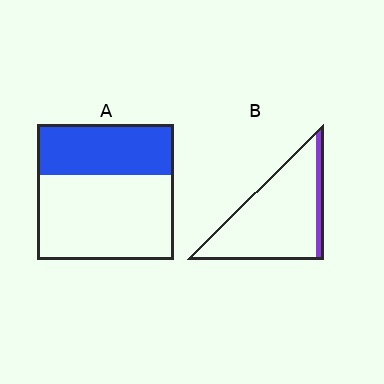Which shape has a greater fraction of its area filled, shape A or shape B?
Shape A.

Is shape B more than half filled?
No.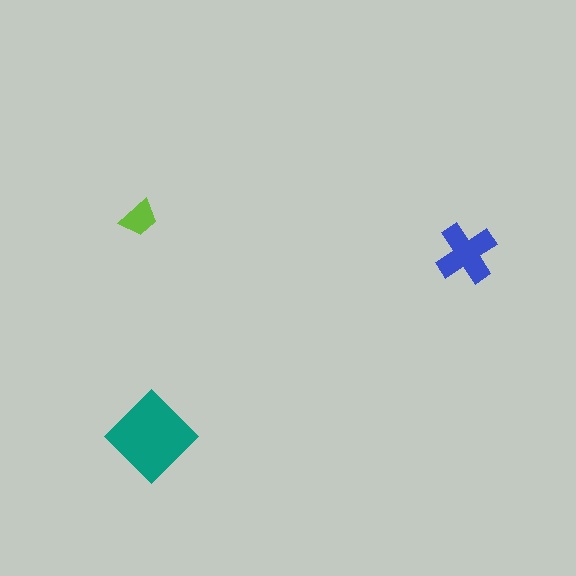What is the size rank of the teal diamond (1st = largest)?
1st.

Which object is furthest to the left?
The lime trapezoid is leftmost.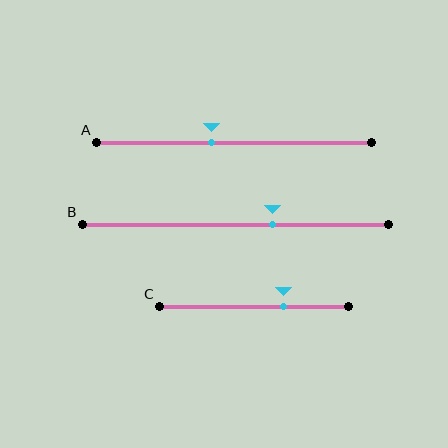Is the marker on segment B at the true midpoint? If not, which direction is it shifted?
No, the marker on segment B is shifted to the right by about 12% of the segment length.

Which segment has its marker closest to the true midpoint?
Segment A has its marker closest to the true midpoint.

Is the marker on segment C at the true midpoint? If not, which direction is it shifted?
No, the marker on segment C is shifted to the right by about 16% of the segment length.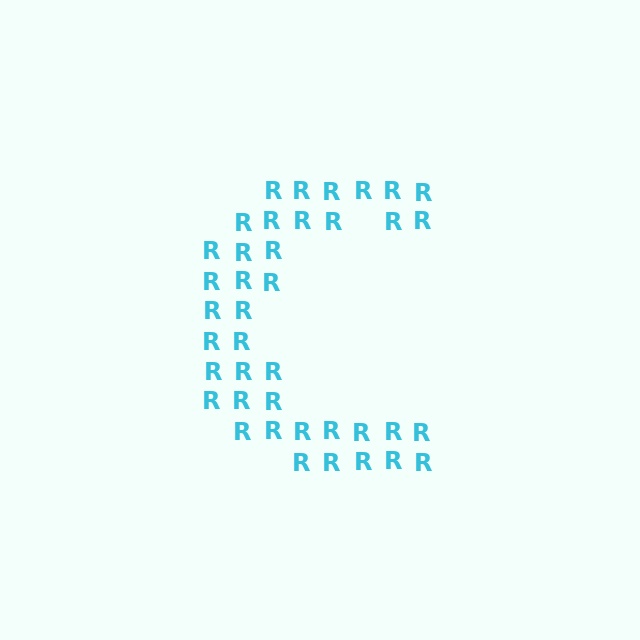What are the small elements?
The small elements are letter R's.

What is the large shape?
The large shape is the letter C.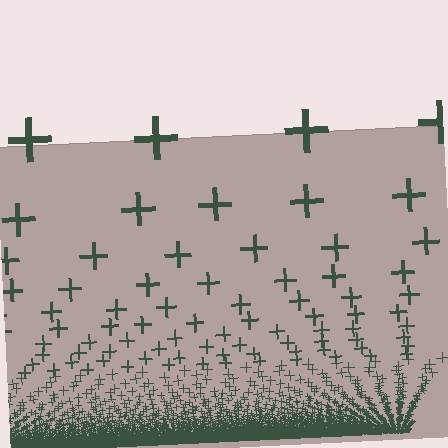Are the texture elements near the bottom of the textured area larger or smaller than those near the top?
Smaller. The gradient is inverted — elements near the bottom are smaller and denser.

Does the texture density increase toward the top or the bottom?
Density increases toward the bottom.